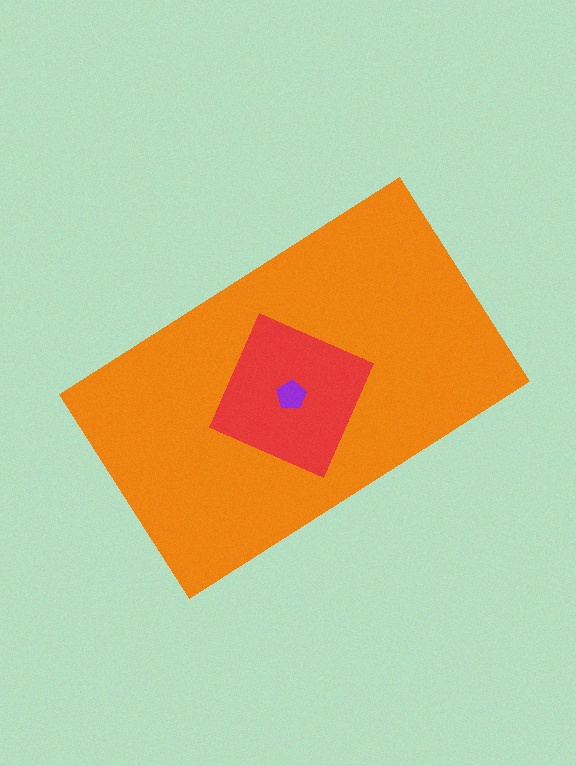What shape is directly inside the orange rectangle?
The red square.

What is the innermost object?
The purple pentagon.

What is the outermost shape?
The orange rectangle.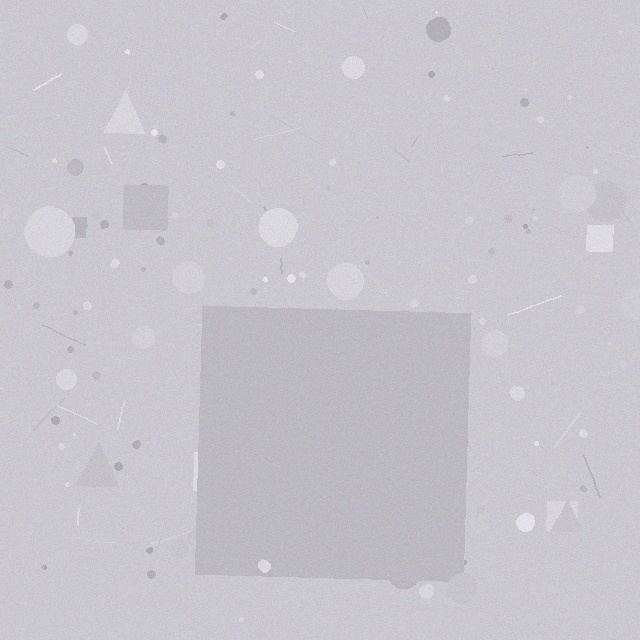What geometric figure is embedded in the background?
A square is embedded in the background.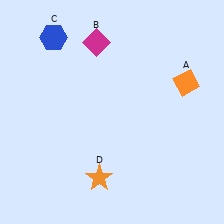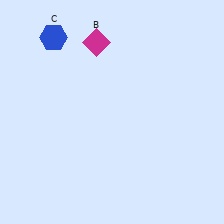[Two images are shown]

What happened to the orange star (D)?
The orange star (D) was removed in Image 2. It was in the bottom-left area of Image 1.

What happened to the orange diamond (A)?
The orange diamond (A) was removed in Image 2. It was in the top-right area of Image 1.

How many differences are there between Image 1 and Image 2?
There are 2 differences between the two images.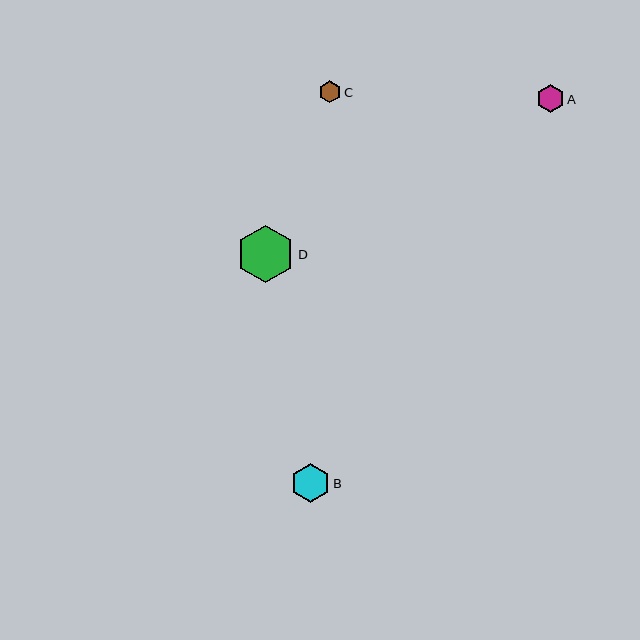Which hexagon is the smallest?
Hexagon C is the smallest with a size of approximately 22 pixels.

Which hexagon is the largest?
Hexagon D is the largest with a size of approximately 57 pixels.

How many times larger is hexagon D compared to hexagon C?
Hexagon D is approximately 2.6 times the size of hexagon C.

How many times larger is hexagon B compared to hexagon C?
Hexagon B is approximately 1.8 times the size of hexagon C.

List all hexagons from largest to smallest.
From largest to smallest: D, B, A, C.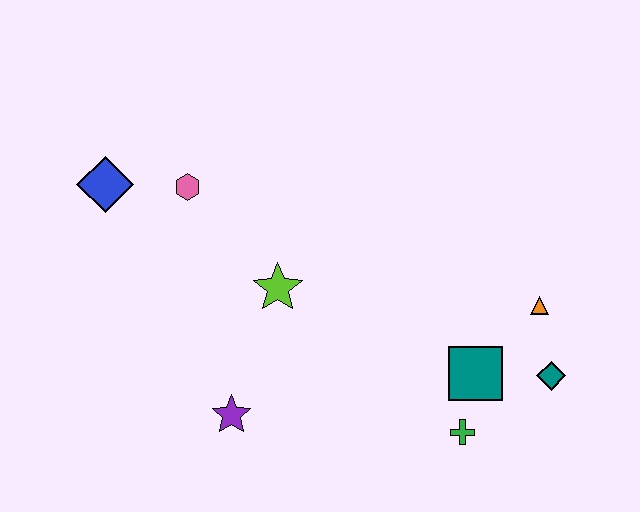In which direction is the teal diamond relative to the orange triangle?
The teal diamond is below the orange triangle.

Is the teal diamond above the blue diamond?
No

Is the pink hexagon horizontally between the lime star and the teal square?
No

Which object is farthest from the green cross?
The blue diamond is farthest from the green cross.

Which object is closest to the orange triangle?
The teal diamond is closest to the orange triangle.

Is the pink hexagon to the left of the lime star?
Yes